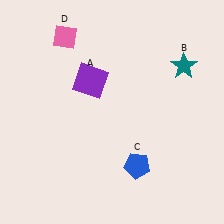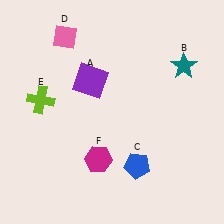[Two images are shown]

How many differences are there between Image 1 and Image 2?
There are 2 differences between the two images.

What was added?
A lime cross (E), a magenta hexagon (F) were added in Image 2.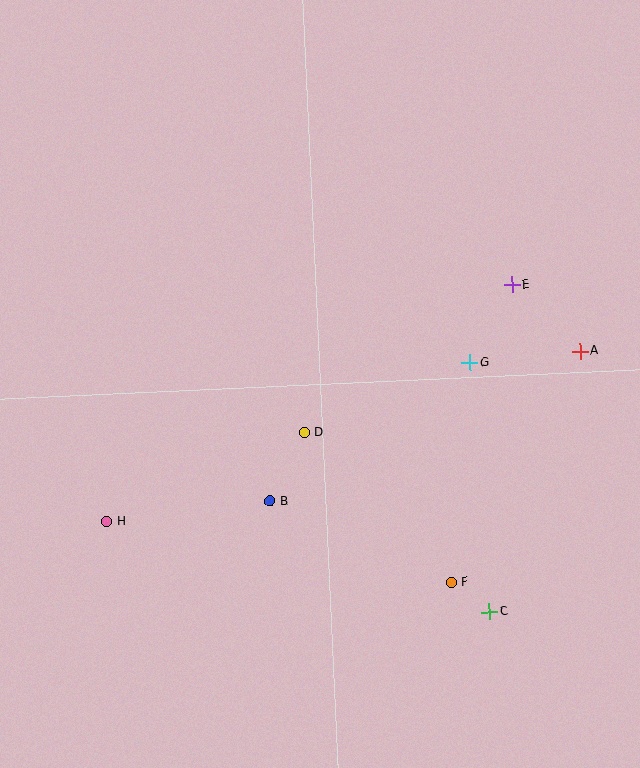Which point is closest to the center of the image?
Point D at (304, 433) is closest to the center.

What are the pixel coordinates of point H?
Point H is at (107, 522).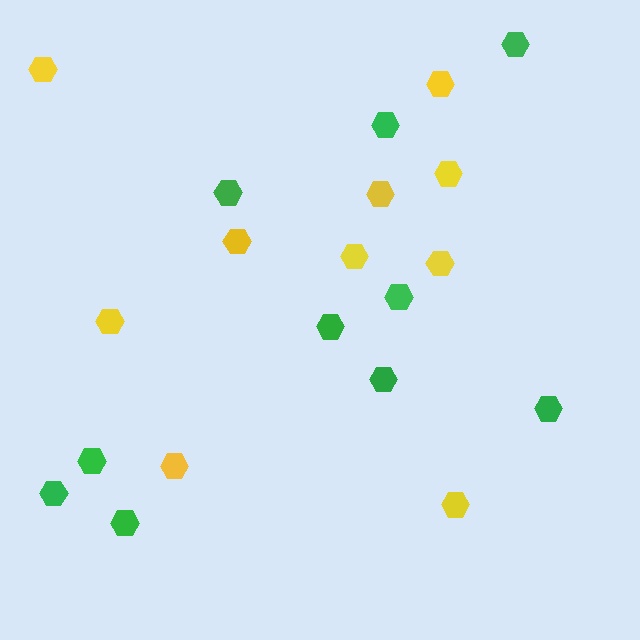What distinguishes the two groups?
There are 2 groups: one group of yellow hexagons (10) and one group of green hexagons (10).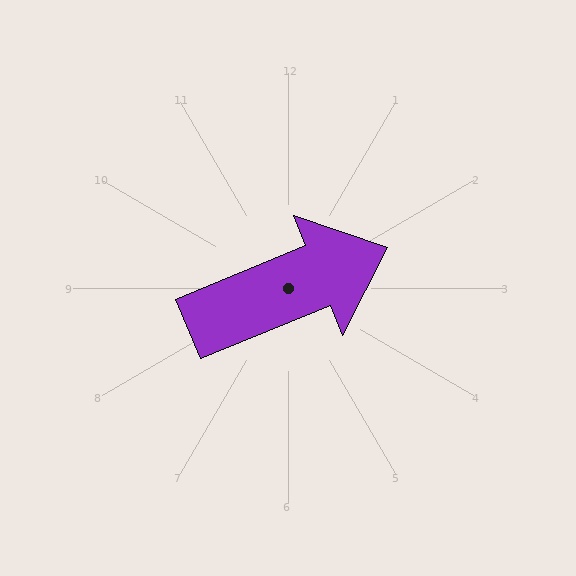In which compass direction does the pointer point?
East.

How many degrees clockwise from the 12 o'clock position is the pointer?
Approximately 68 degrees.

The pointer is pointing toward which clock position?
Roughly 2 o'clock.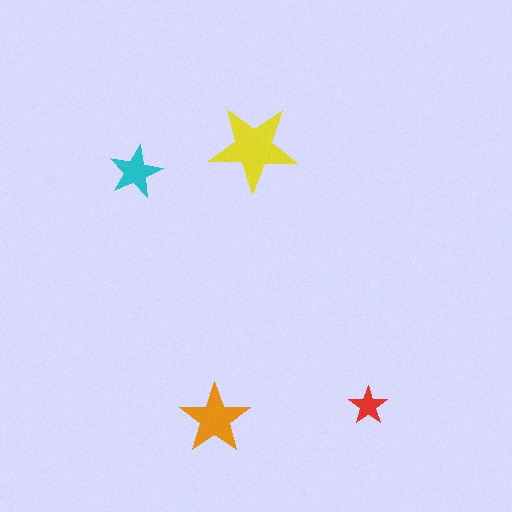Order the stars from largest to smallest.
the yellow one, the orange one, the cyan one, the red one.